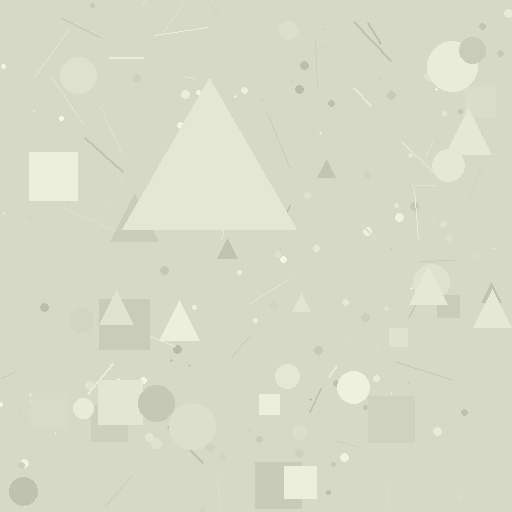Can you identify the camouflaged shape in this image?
The camouflaged shape is a triangle.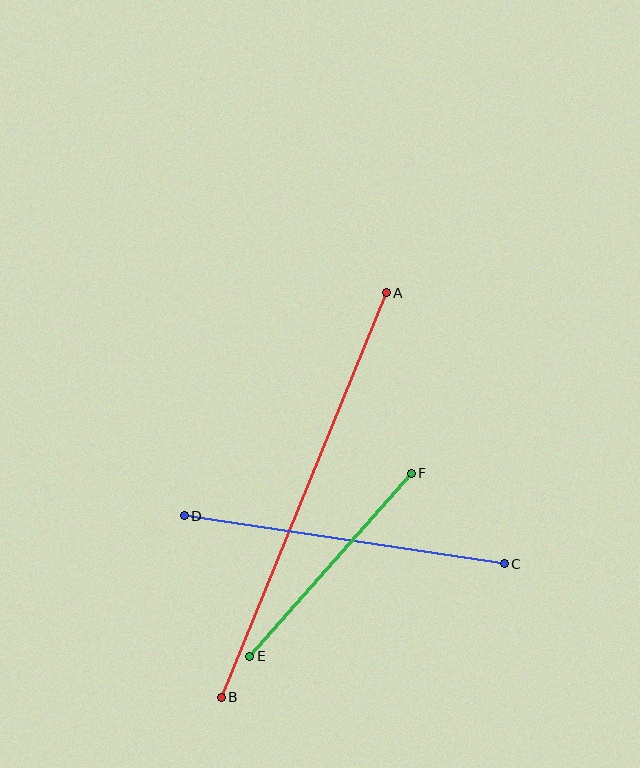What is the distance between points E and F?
The distance is approximately 244 pixels.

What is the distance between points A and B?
The distance is approximately 437 pixels.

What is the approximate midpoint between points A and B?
The midpoint is at approximately (304, 495) pixels.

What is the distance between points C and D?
The distance is approximately 323 pixels.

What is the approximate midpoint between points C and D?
The midpoint is at approximately (344, 540) pixels.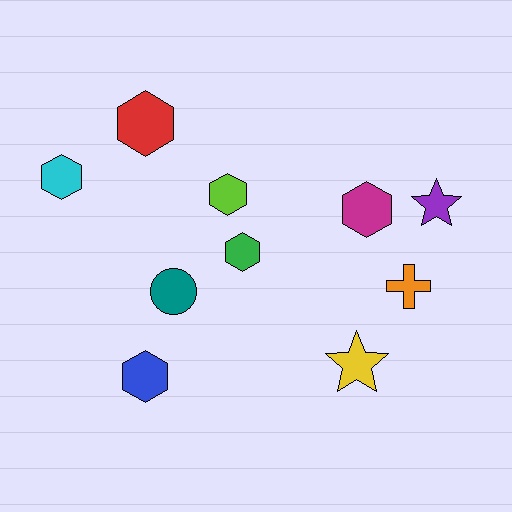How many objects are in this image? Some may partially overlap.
There are 10 objects.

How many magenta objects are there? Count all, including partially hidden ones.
There is 1 magenta object.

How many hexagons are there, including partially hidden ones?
There are 6 hexagons.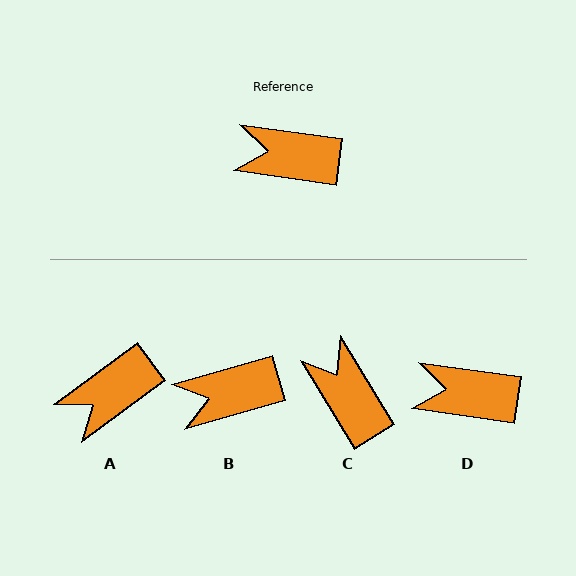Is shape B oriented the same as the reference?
No, it is off by about 24 degrees.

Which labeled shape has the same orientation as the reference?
D.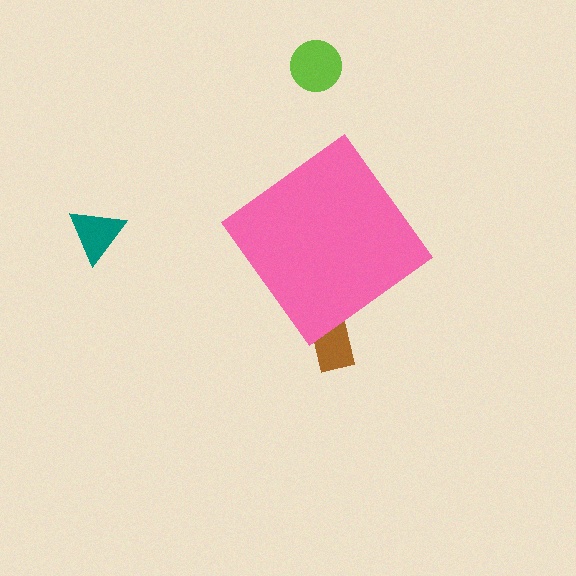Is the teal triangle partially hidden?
No, the teal triangle is fully visible.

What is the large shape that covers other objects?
A pink diamond.